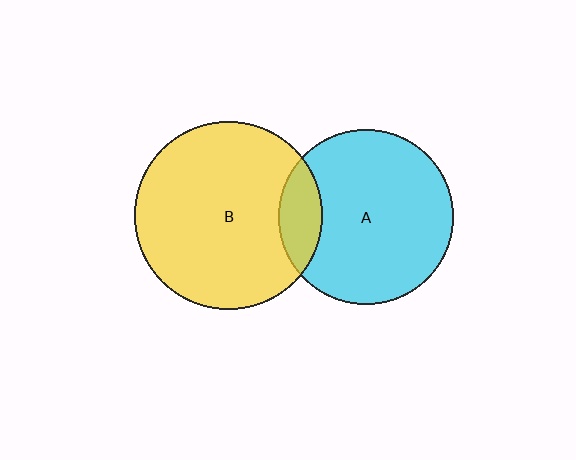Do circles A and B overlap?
Yes.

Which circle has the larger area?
Circle B (yellow).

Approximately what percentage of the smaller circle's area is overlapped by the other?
Approximately 15%.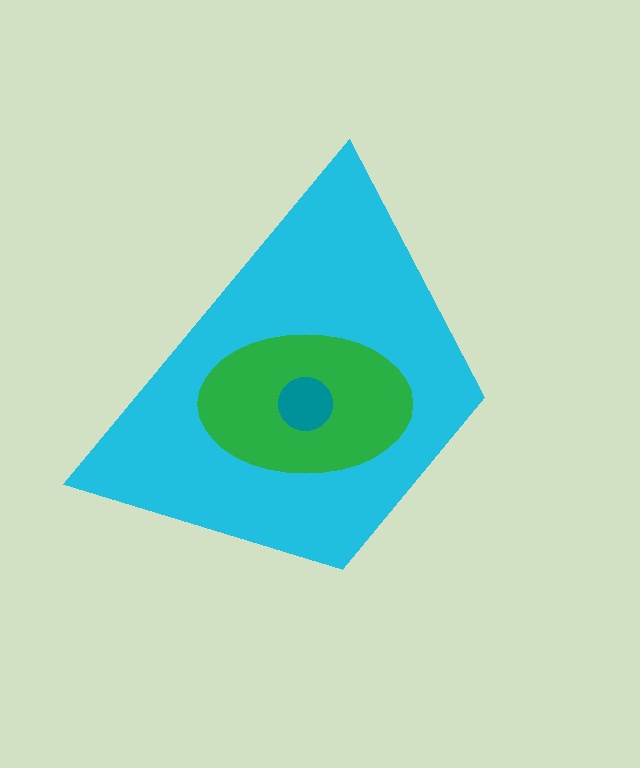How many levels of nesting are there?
3.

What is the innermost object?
The teal circle.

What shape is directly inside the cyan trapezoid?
The green ellipse.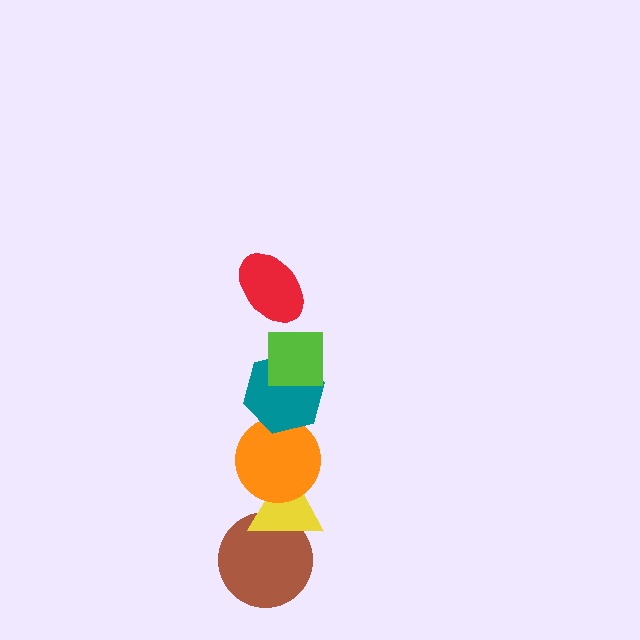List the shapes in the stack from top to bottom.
From top to bottom: the red ellipse, the lime square, the teal hexagon, the orange circle, the yellow triangle, the brown circle.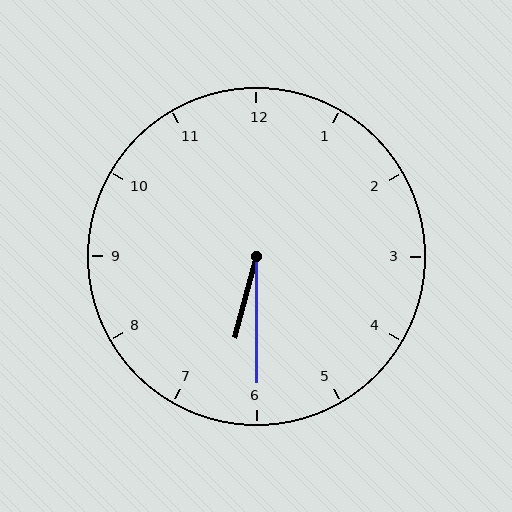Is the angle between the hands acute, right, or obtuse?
It is acute.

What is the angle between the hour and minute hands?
Approximately 15 degrees.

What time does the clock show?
6:30.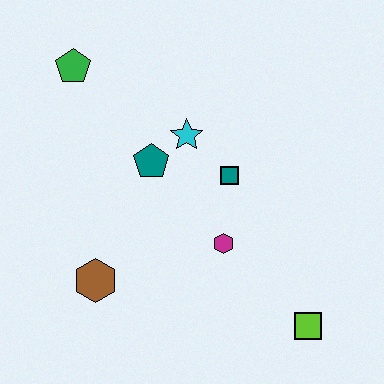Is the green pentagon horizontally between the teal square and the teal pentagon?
No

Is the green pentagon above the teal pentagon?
Yes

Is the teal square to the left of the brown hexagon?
No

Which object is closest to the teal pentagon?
The cyan star is closest to the teal pentagon.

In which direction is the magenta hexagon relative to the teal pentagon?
The magenta hexagon is below the teal pentagon.